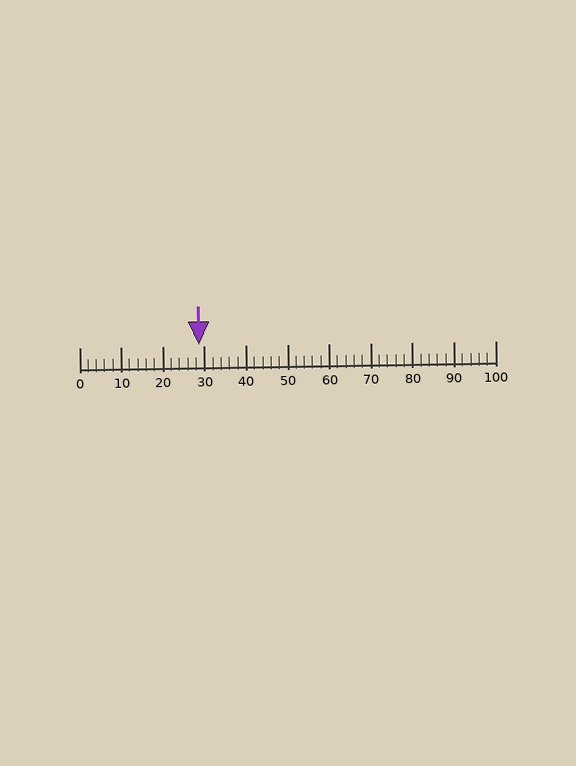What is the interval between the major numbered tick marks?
The major tick marks are spaced 10 units apart.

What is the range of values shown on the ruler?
The ruler shows values from 0 to 100.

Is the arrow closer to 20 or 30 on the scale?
The arrow is closer to 30.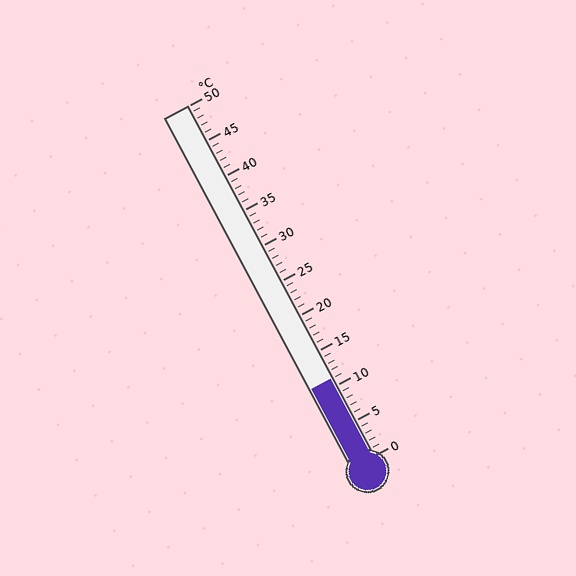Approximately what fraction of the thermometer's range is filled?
The thermometer is filled to approximately 20% of its range.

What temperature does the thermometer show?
The thermometer shows approximately 11°C.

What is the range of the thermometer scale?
The thermometer scale ranges from 0°C to 50°C.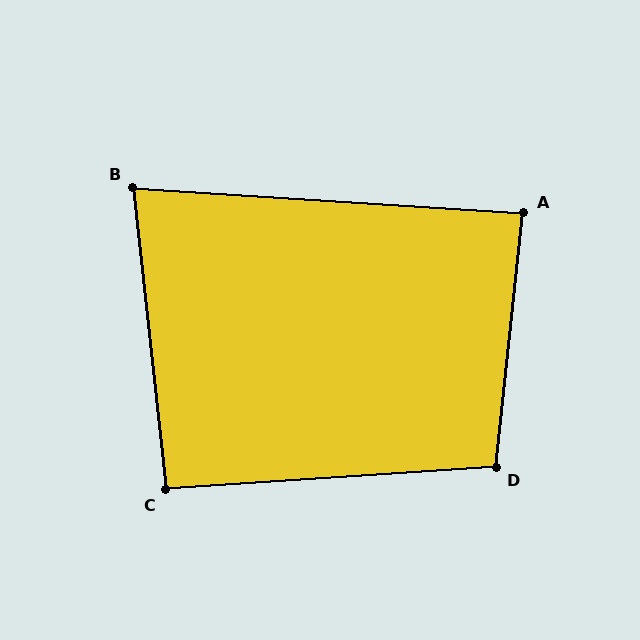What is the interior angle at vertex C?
Approximately 92 degrees (approximately right).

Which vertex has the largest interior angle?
D, at approximately 100 degrees.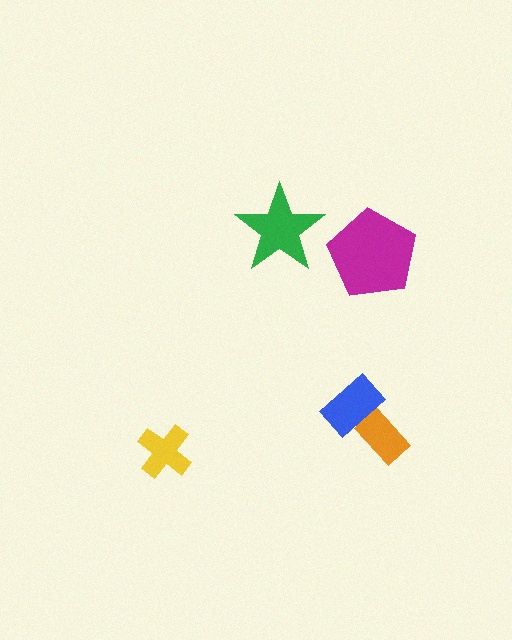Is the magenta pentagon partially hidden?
No, no other shape covers it.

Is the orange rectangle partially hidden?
Yes, it is partially covered by another shape.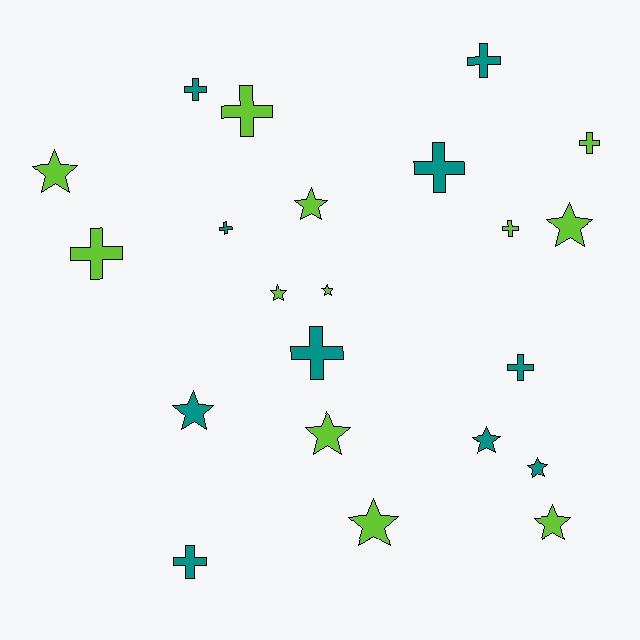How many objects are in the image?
There are 22 objects.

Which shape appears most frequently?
Star, with 11 objects.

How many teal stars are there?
There are 3 teal stars.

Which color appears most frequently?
Lime, with 12 objects.